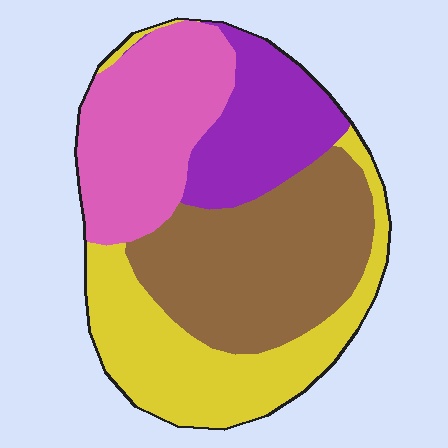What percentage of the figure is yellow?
Yellow covers about 25% of the figure.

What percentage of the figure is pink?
Pink covers roughly 25% of the figure.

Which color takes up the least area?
Purple, at roughly 15%.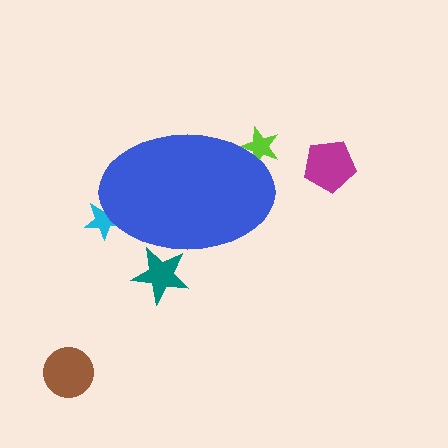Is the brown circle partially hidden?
No, the brown circle is fully visible.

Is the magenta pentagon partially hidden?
No, the magenta pentagon is fully visible.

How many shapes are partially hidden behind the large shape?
3 shapes are partially hidden.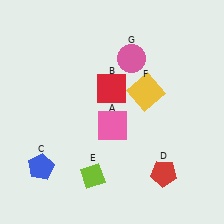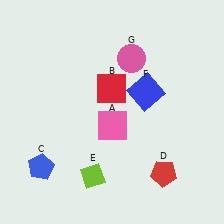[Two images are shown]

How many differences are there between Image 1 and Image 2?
There is 1 difference between the two images.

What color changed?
The square (F) changed from yellow in Image 1 to blue in Image 2.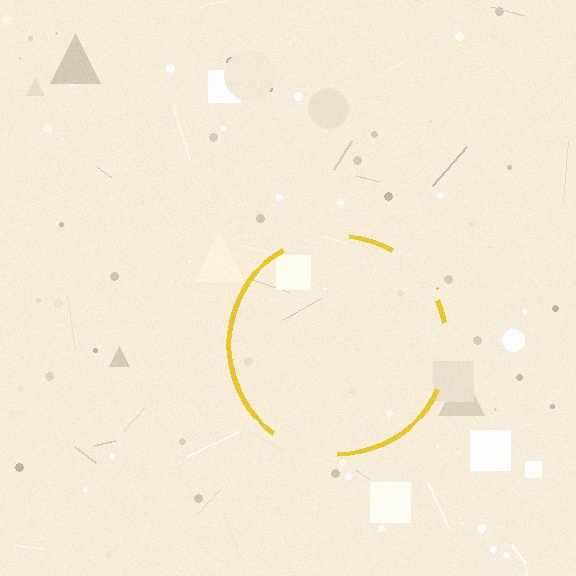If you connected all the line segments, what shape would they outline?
They would outline a circle.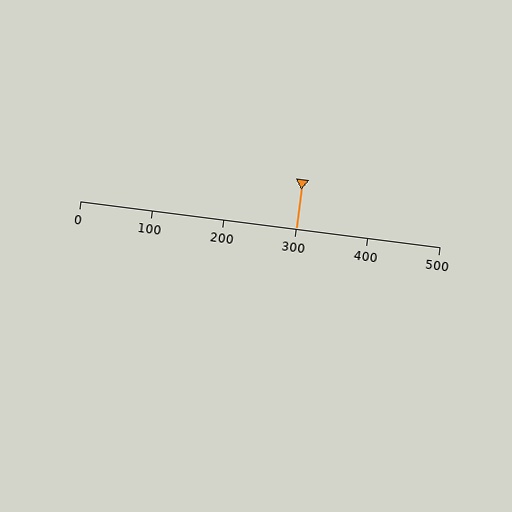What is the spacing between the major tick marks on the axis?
The major ticks are spaced 100 apart.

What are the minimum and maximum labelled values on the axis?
The axis runs from 0 to 500.